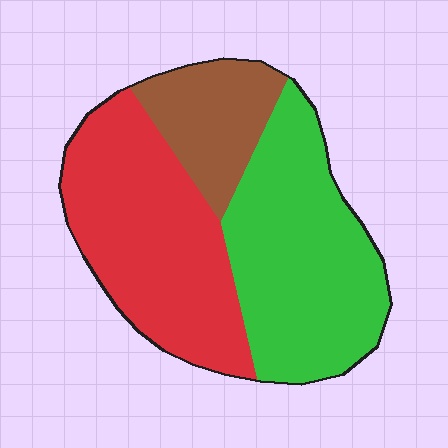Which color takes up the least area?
Brown, at roughly 15%.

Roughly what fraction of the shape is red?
Red takes up about two fifths (2/5) of the shape.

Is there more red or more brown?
Red.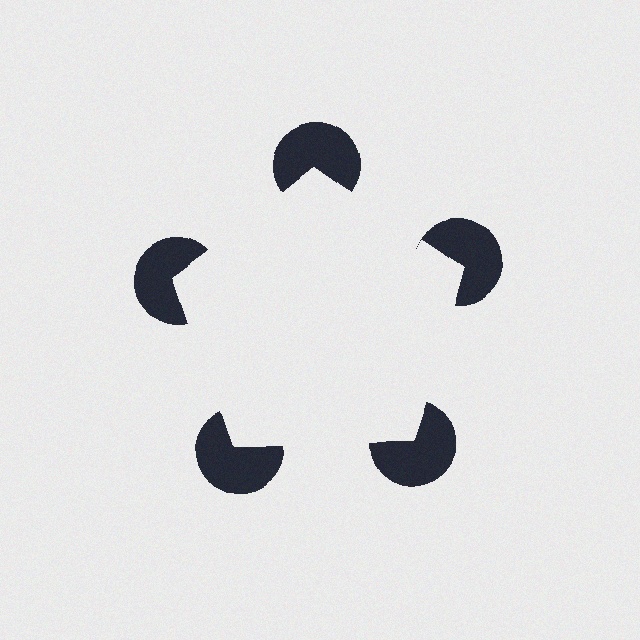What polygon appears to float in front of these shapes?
An illusory pentagon — its edges are inferred from the aligned wedge cuts in the pac-man discs, not physically drawn.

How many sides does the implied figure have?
5 sides.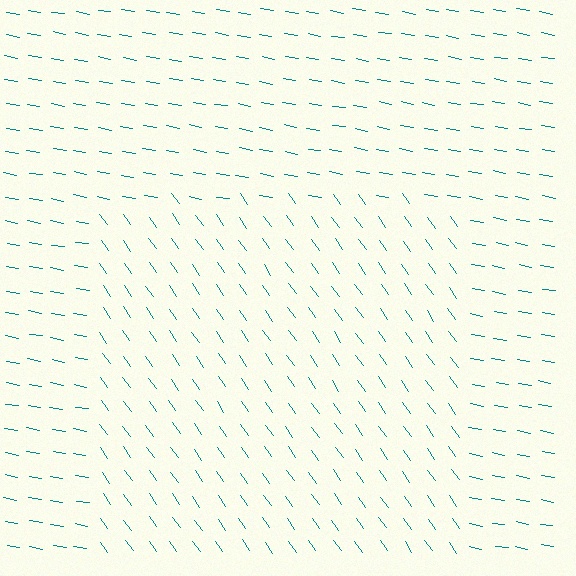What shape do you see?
I see a rectangle.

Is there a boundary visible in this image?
Yes, there is a texture boundary formed by a change in line orientation.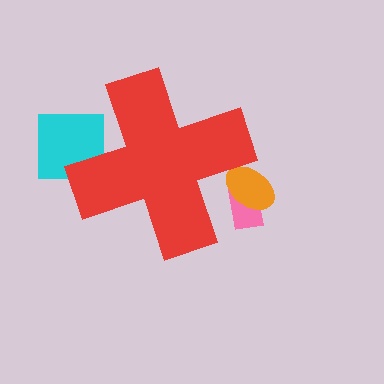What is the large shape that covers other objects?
A red cross.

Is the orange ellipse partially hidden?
Yes, the orange ellipse is partially hidden behind the red cross.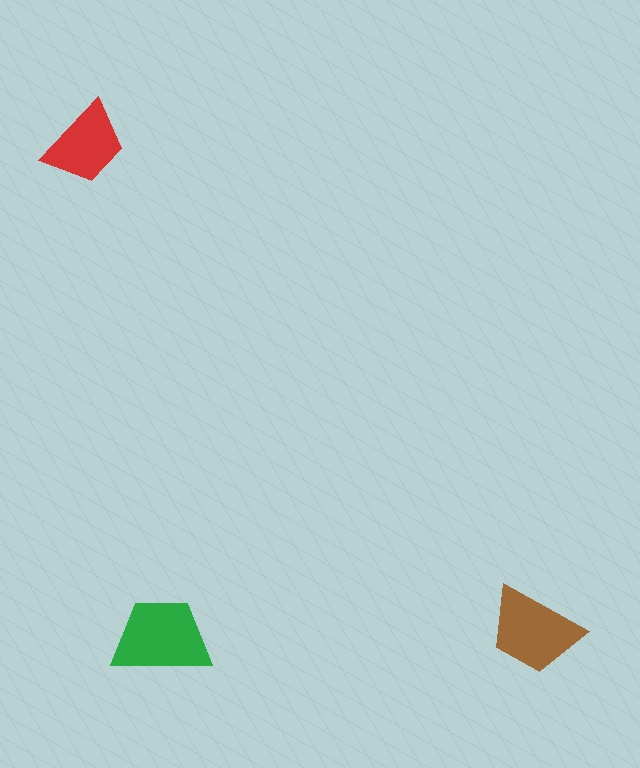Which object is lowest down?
The green trapezoid is bottommost.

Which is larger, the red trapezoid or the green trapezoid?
The green one.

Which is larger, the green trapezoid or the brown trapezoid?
The green one.